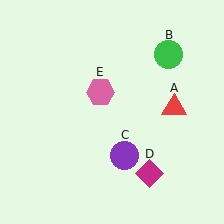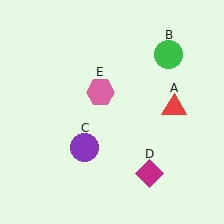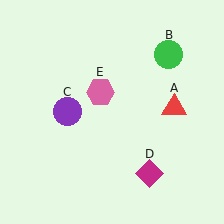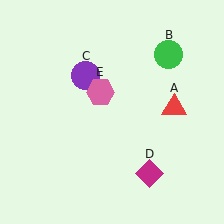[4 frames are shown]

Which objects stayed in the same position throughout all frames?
Red triangle (object A) and green circle (object B) and magenta diamond (object D) and pink hexagon (object E) remained stationary.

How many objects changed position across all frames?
1 object changed position: purple circle (object C).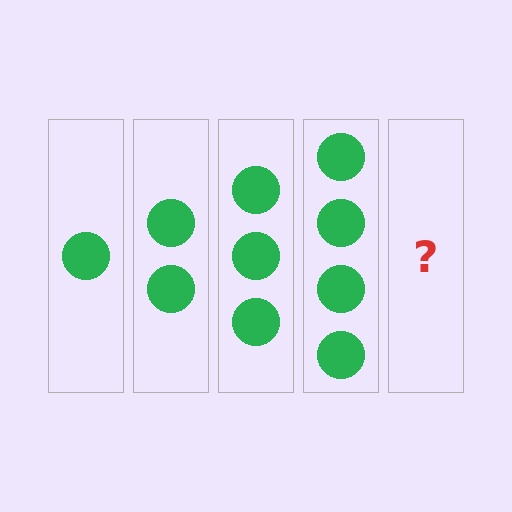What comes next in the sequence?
The next element should be 5 circles.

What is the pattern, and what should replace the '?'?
The pattern is that each step adds one more circle. The '?' should be 5 circles.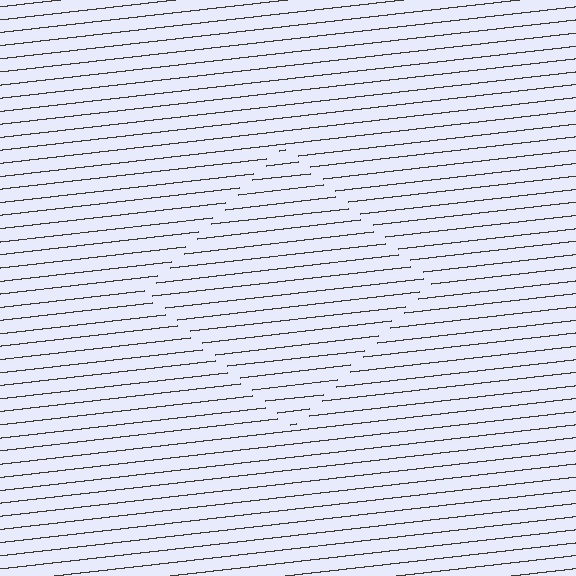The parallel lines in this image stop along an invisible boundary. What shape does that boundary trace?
An illusory square. The interior of the shape contains the same grating, shifted by half a period — the contour is defined by the phase discontinuity where line-ends from the inner and outer gratings abut.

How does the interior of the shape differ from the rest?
The interior of the shape contains the same grating, shifted by half a period — the contour is defined by the phase discontinuity where line-ends from the inner and outer gratings abut.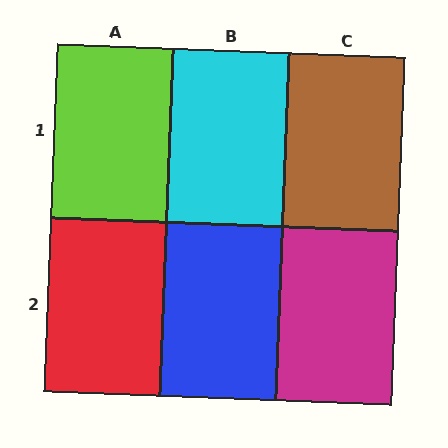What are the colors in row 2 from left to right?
Red, blue, magenta.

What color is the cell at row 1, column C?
Brown.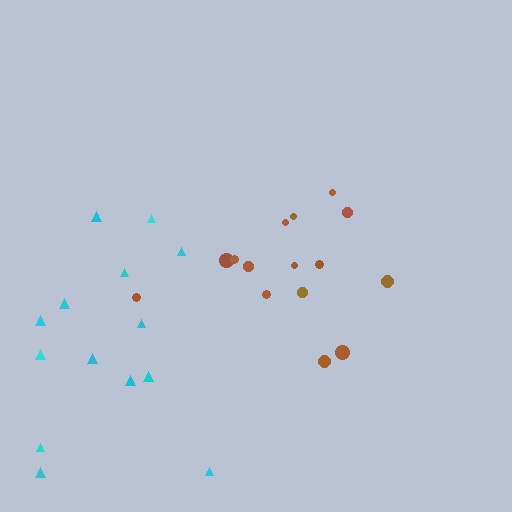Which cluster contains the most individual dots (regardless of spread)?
Brown (15).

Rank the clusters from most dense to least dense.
brown, cyan.